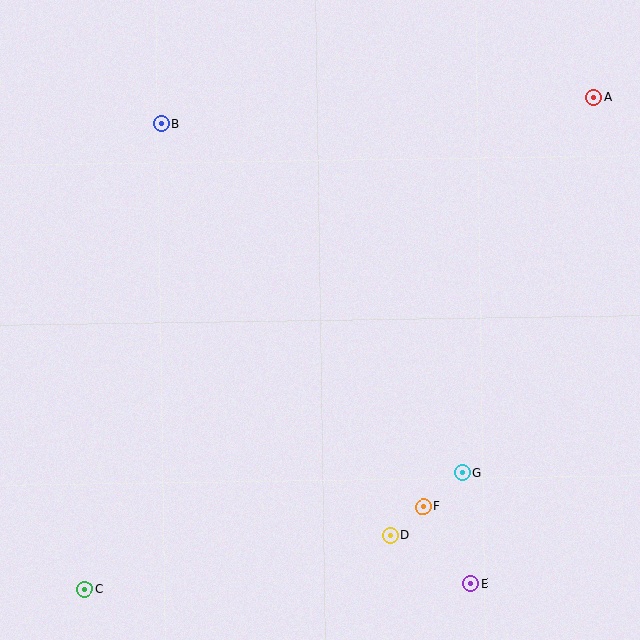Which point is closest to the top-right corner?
Point A is closest to the top-right corner.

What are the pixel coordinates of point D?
Point D is at (390, 535).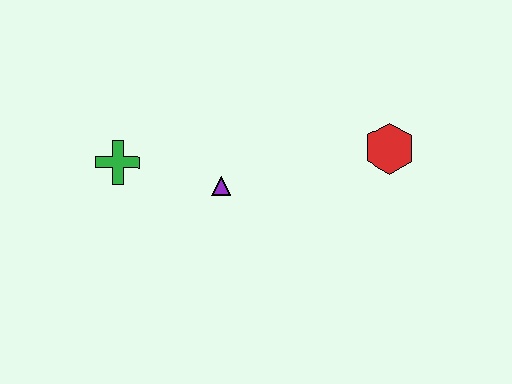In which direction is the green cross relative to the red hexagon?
The green cross is to the left of the red hexagon.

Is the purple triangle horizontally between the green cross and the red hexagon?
Yes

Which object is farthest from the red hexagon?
The green cross is farthest from the red hexagon.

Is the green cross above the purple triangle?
Yes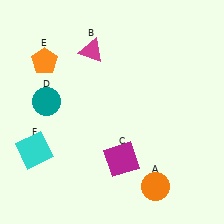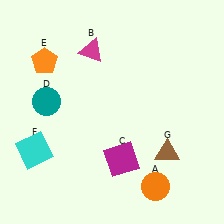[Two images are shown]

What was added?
A brown triangle (G) was added in Image 2.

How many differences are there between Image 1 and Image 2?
There is 1 difference between the two images.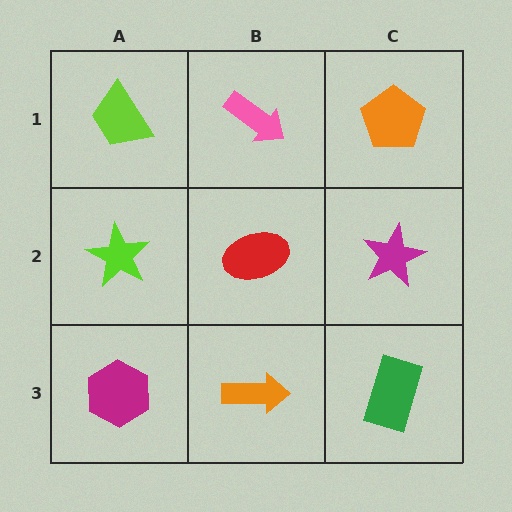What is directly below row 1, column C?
A magenta star.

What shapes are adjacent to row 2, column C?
An orange pentagon (row 1, column C), a green rectangle (row 3, column C), a red ellipse (row 2, column B).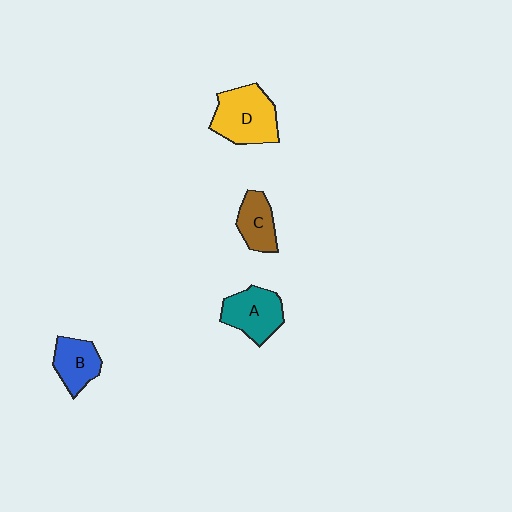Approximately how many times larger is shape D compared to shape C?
Approximately 1.7 times.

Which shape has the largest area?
Shape D (yellow).